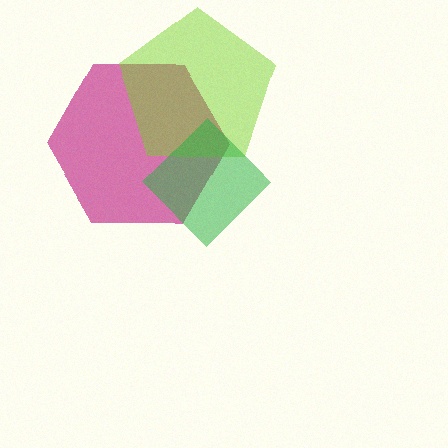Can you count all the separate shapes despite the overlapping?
Yes, there are 3 separate shapes.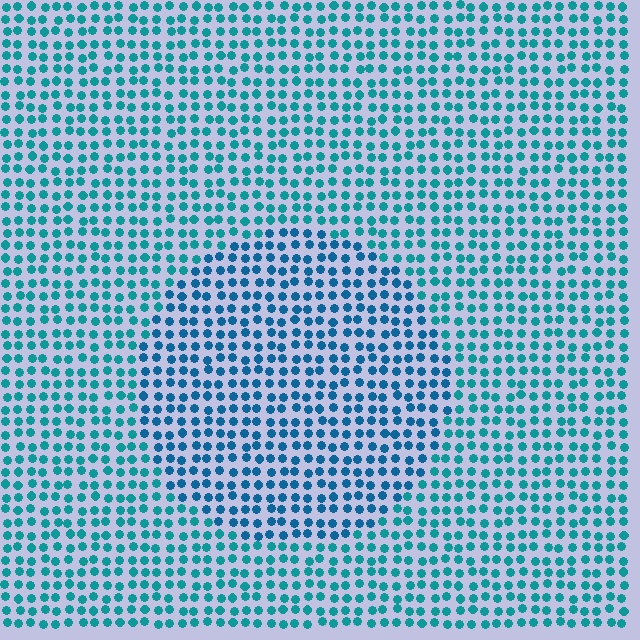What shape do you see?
I see a circle.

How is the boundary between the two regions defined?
The boundary is defined purely by a slight shift in hue (about 23 degrees). Spacing, size, and orientation are identical on both sides.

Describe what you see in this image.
The image is filled with small teal elements in a uniform arrangement. A circle-shaped region is visible where the elements are tinted to a slightly different hue, forming a subtle color boundary.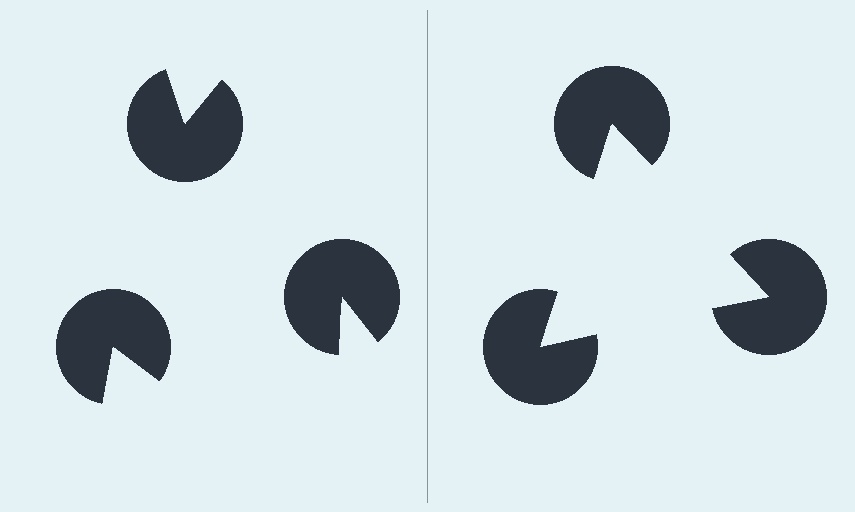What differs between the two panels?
The pac-man discs are positioned identically on both sides; only the wedge orientations differ. On the right they align to a triangle; on the left they are misaligned.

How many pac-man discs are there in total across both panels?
6 — 3 on each side.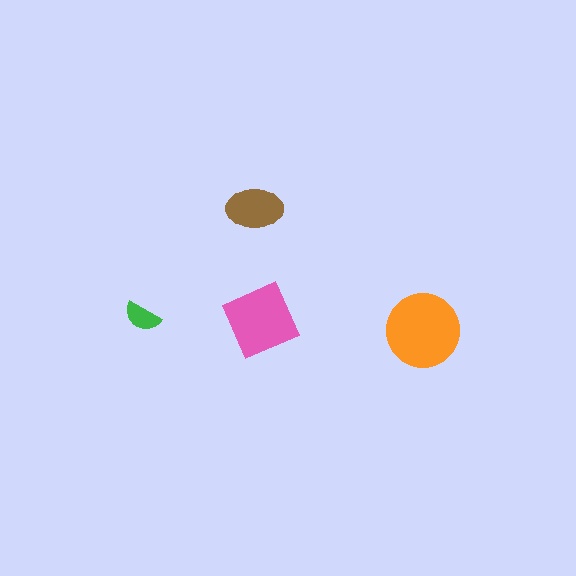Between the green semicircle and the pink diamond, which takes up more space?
The pink diamond.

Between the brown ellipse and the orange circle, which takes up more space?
The orange circle.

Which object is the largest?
The orange circle.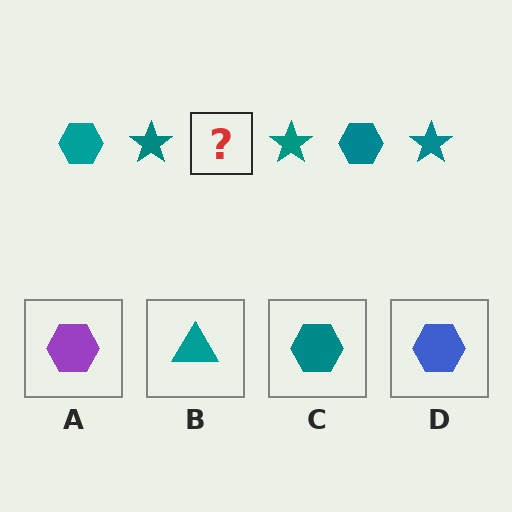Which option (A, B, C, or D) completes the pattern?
C.